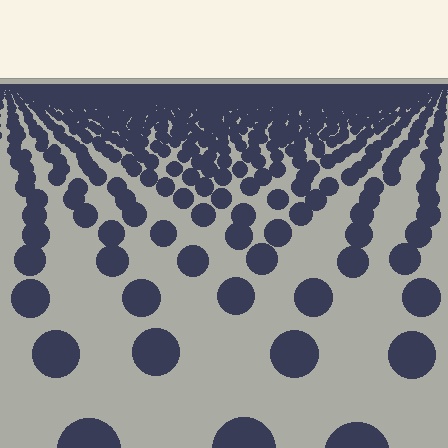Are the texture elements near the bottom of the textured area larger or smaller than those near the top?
Larger. Near the bottom, elements are closer to the viewer and appear at a bigger on-screen size.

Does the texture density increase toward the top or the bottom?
Density increases toward the top.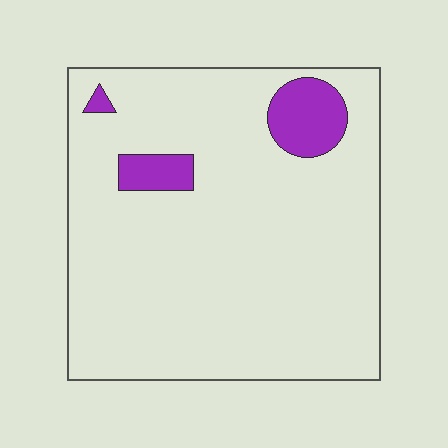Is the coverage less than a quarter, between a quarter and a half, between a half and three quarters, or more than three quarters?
Less than a quarter.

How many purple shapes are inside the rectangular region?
3.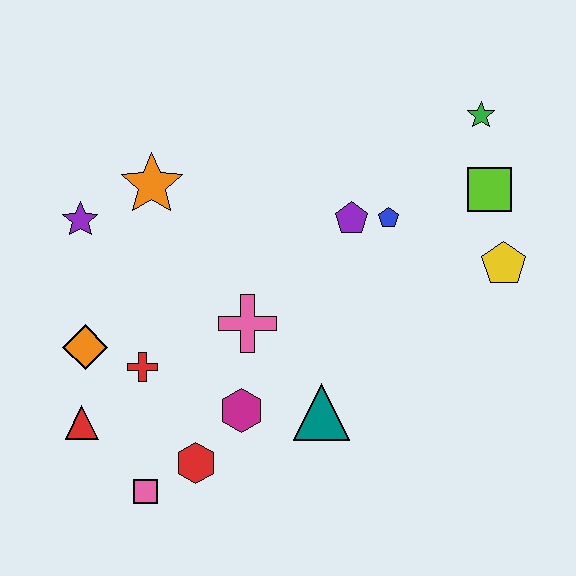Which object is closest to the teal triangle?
The magenta hexagon is closest to the teal triangle.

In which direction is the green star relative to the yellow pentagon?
The green star is above the yellow pentagon.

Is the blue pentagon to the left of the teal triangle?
No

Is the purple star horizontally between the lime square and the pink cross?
No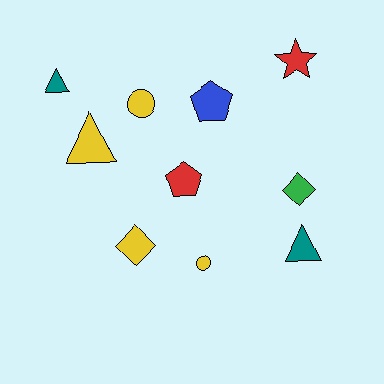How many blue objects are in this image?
There is 1 blue object.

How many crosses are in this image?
There are no crosses.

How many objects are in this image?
There are 10 objects.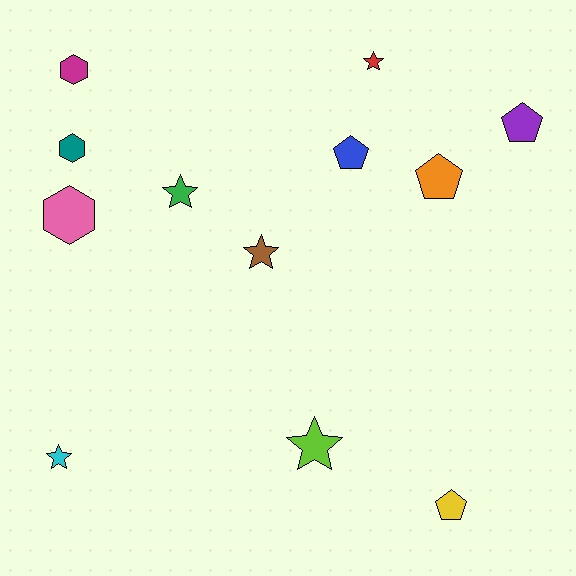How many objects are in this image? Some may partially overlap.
There are 12 objects.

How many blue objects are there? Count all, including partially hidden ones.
There is 1 blue object.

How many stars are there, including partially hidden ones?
There are 5 stars.